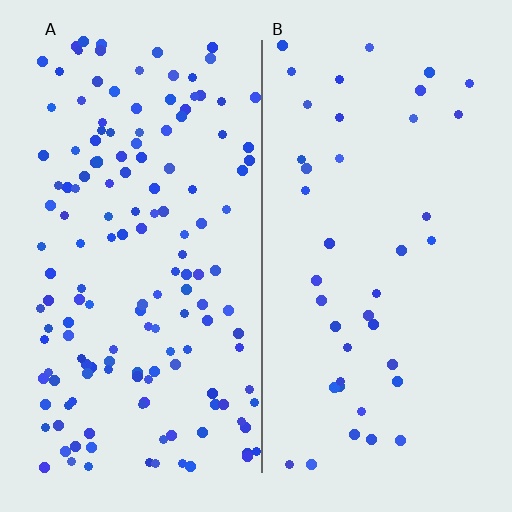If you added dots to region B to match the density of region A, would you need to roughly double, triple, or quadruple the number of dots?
Approximately quadruple.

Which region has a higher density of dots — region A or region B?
A (the left).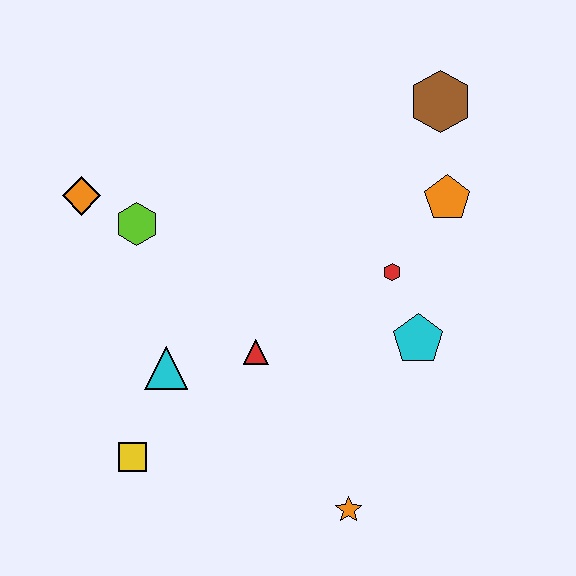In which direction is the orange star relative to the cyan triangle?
The orange star is to the right of the cyan triangle.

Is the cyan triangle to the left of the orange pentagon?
Yes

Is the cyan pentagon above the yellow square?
Yes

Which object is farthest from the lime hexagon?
The orange star is farthest from the lime hexagon.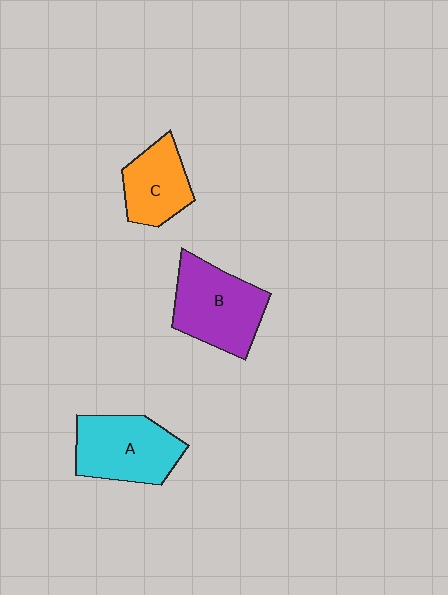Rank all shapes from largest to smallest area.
From largest to smallest: B (purple), A (cyan), C (orange).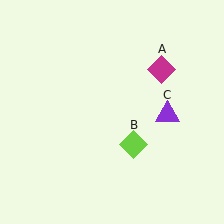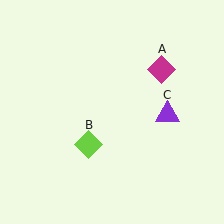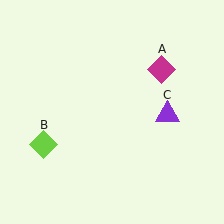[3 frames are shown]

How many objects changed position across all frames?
1 object changed position: lime diamond (object B).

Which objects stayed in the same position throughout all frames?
Magenta diamond (object A) and purple triangle (object C) remained stationary.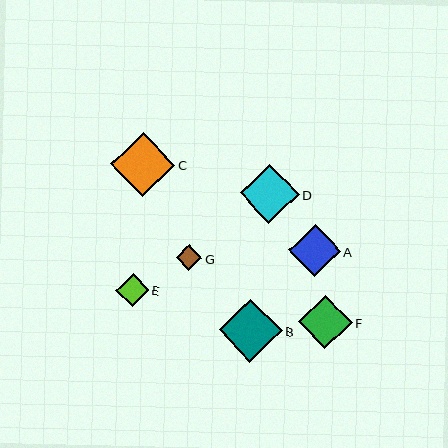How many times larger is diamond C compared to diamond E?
Diamond C is approximately 2.0 times the size of diamond E.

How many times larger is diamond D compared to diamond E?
Diamond D is approximately 1.8 times the size of diamond E.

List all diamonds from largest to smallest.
From largest to smallest: C, B, D, F, A, E, G.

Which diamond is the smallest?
Diamond G is the smallest with a size of approximately 25 pixels.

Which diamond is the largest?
Diamond C is the largest with a size of approximately 64 pixels.